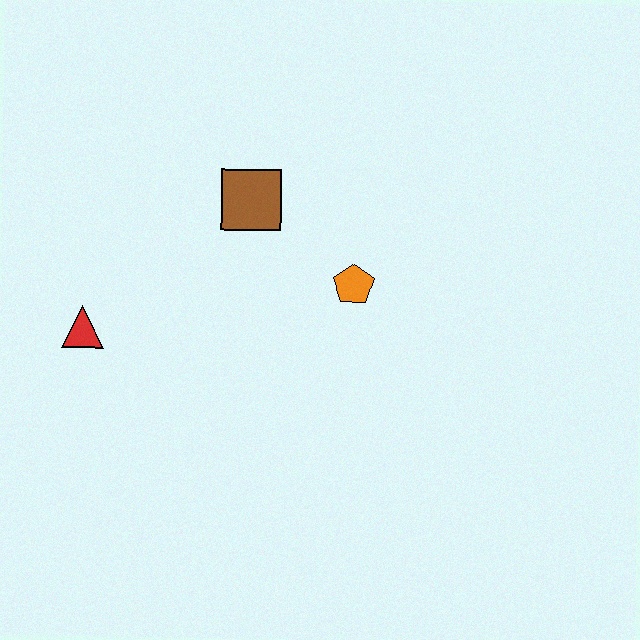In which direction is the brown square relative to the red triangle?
The brown square is to the right of the red triangle.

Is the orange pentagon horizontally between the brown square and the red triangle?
No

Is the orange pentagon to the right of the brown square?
Yes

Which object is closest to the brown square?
The orange pentagon is closest to the brown square.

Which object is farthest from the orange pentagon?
The red triangle is farthest from the orange pentagon.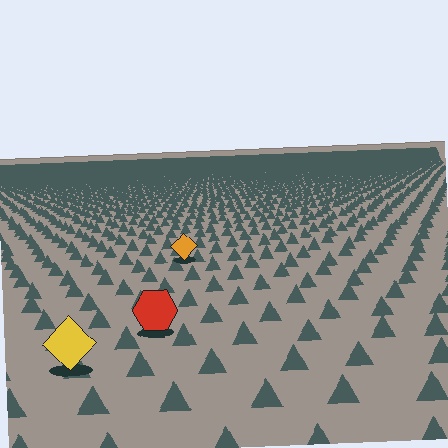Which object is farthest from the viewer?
The orange diamond is farthest from the viewer. It appears smaller and the ground texture around it is denser.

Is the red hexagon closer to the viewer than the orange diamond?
Yes. The red hexagon is closer — you can tell from the texture gradient: the ground texture is coarser near it.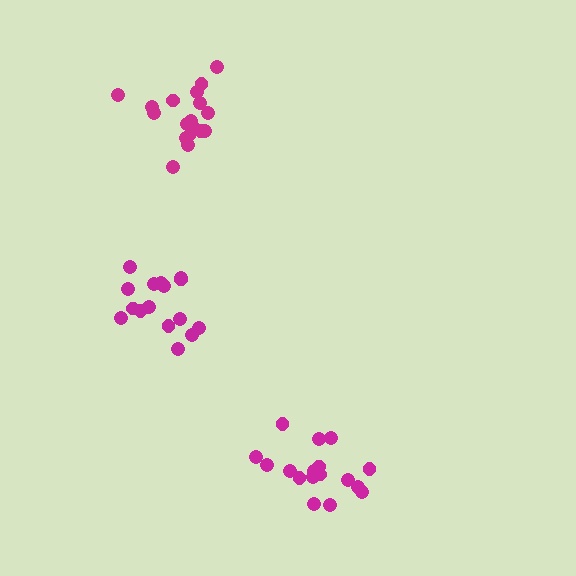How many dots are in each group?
Group 1: 17 dots, Group 2: 18 dots, Group 3: 16 dots (51 total).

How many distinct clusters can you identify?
There are 3 distinct clusters.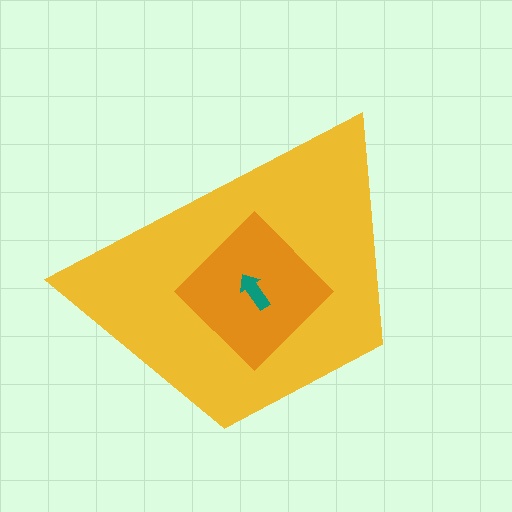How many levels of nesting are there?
3.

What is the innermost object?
The teal arrow.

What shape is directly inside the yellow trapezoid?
The orange diamond.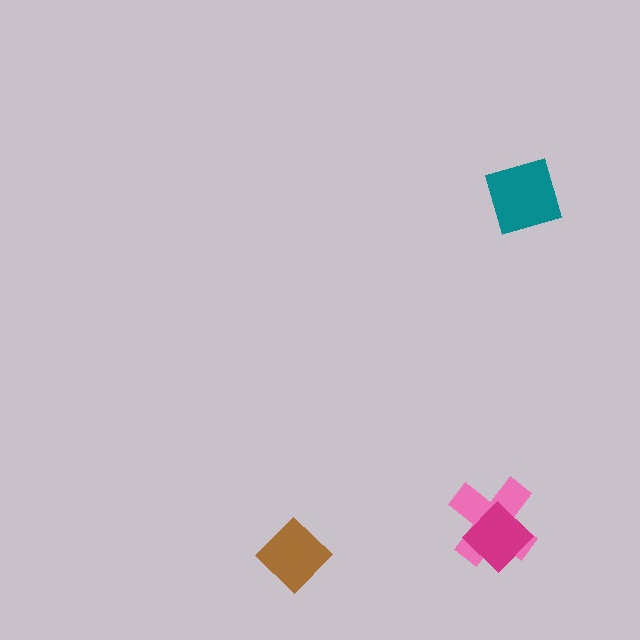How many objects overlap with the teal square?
0 objects overlap with the teal square.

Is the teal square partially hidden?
No, no other shape covers it.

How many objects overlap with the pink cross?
1 object overlaps with the pink cross.